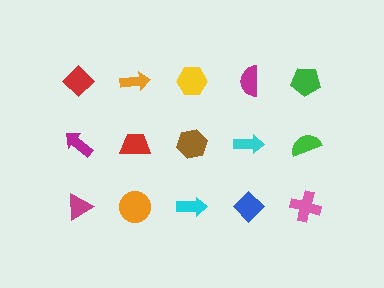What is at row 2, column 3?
A brown hexagon.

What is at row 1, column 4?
A magenta semicircle.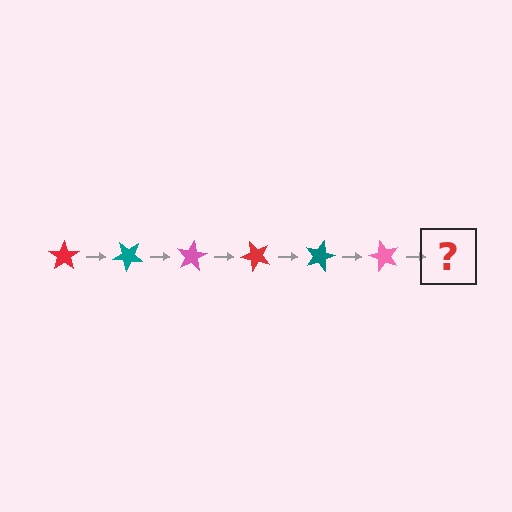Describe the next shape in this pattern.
It should be a red star, rotated 240 degrees from the start.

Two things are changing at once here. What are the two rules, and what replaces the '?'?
The two rules are that it rotates 40 degrees each step and the color cycles through red, teal, and pink. The '?' should be a red star, rotated 240 degrees from the start.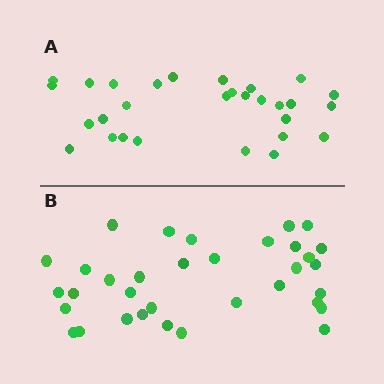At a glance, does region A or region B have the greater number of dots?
Region B (the bottom region) has more dots.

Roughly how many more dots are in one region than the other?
Region B has about 5 more dots than region A.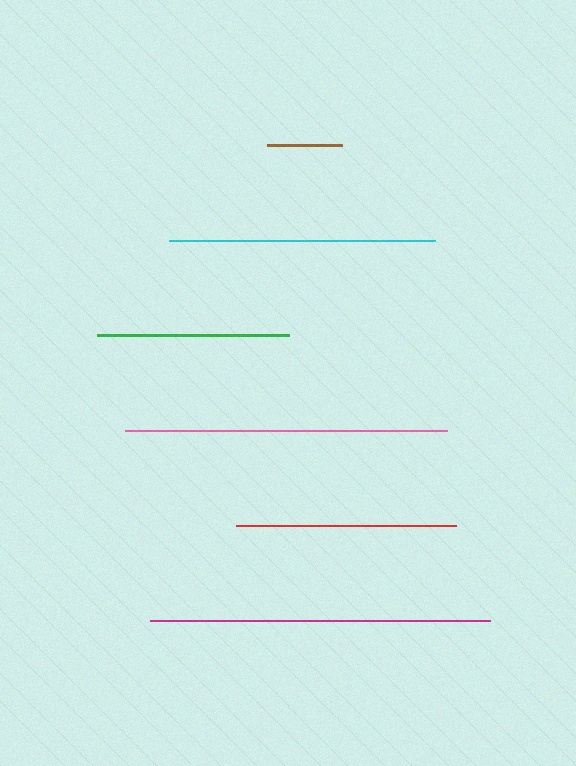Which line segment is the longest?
The magenta line is the longest at approximately 340 pixels.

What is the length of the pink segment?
The pink segment is approximately 322 pixels long.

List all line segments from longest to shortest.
From longest to shortest: magenta, pink, cyan, red, green, brown.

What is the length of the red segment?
The red segment is approximately 220 pixels long.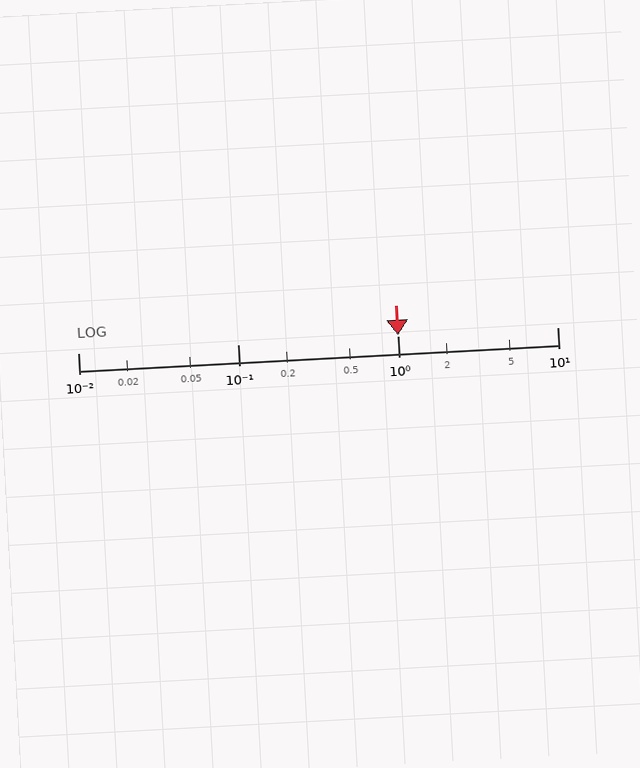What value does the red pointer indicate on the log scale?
The pointer indicates approximately 1.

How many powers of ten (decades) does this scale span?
The scale spans 3 decades, from 0.01 to 10.